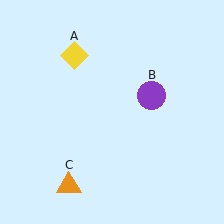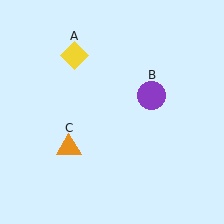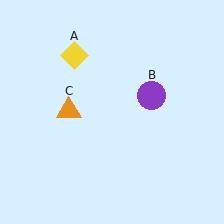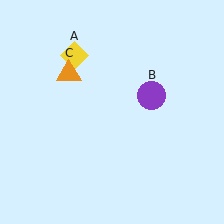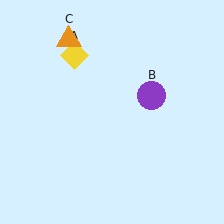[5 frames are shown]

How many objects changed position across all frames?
1 object changed position: orange triangle (object C).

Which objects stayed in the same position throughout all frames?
Yellow diamond (object A) and purple circle (object B) remained stationary.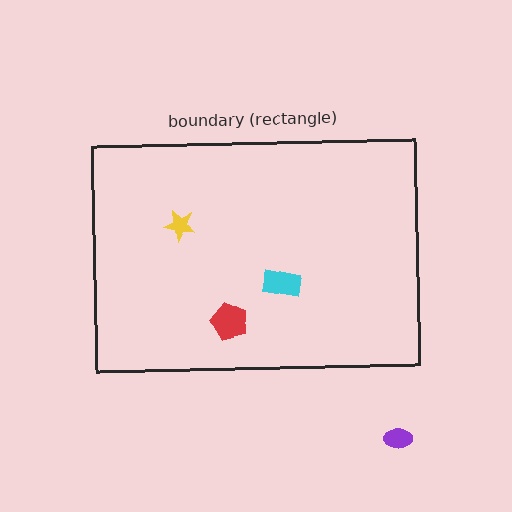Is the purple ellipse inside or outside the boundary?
Outside.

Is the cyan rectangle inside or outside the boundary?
Inside.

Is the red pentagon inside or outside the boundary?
Inside.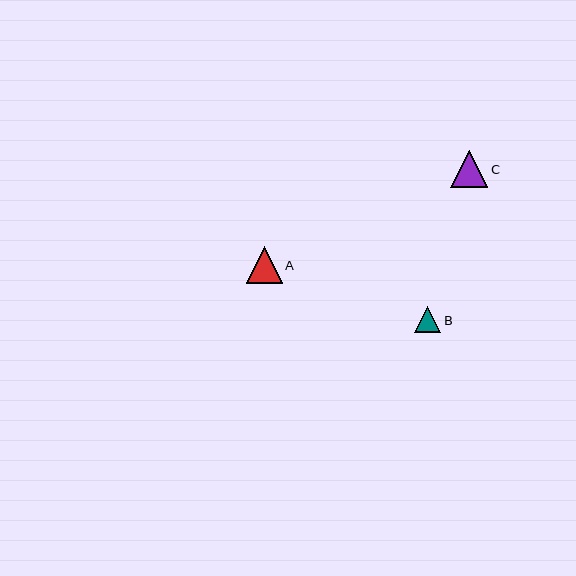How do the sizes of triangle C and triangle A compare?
Triangle C and triangle A are approximately the same size.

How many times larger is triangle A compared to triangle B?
Triangle A is approximately 1.4 times the size of triangle B.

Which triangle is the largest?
Triangle C is the largest with a size of approximately 37 pixels.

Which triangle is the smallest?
Triangle B is the smallest with a size of approximately 26 pixels.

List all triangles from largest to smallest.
From largest to smallest: C, A, B.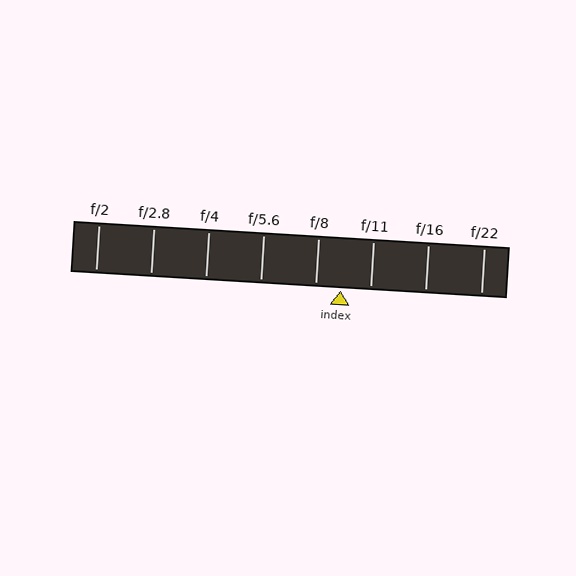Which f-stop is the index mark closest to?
The index mark is closest to f/8.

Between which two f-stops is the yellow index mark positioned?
The index mark is between f/8 and f/11.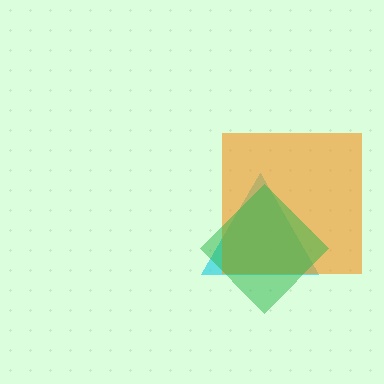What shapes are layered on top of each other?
The layered shapes are: a cyan triangle, an orange square, a green diamond.